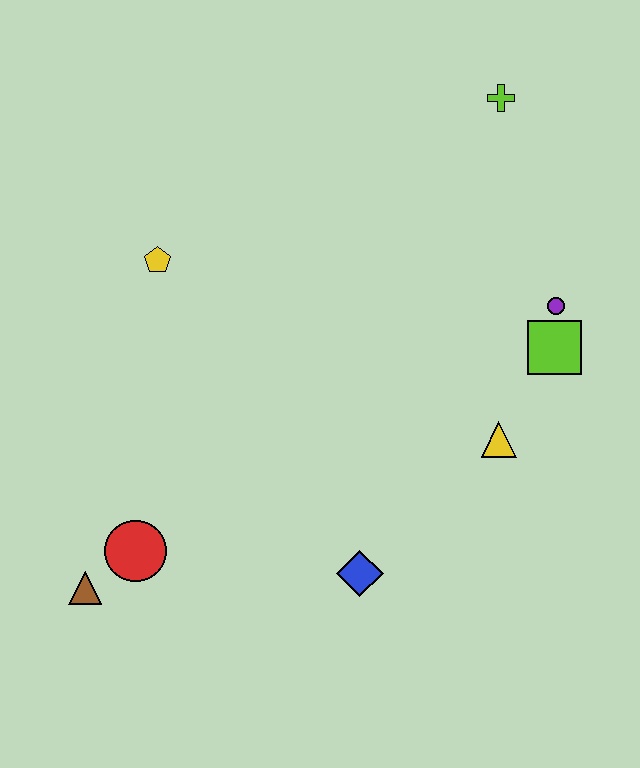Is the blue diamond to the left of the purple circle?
Yes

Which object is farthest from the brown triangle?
The lime cross is farthest from the brown triangle.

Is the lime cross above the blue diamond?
Yes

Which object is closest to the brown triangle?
The red circle is closest to the brown triangle.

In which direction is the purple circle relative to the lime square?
The purple circle is above the lime square.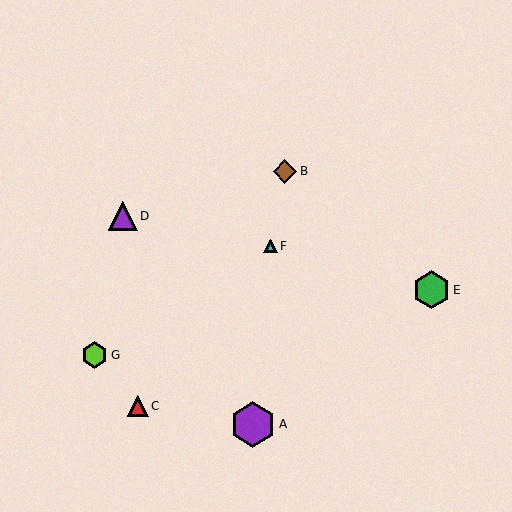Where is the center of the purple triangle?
The center of the purple triangle is at (123, 216).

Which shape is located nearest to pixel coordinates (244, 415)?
The purple hexagon (labeled A) at (253, 424) is nearest to that location.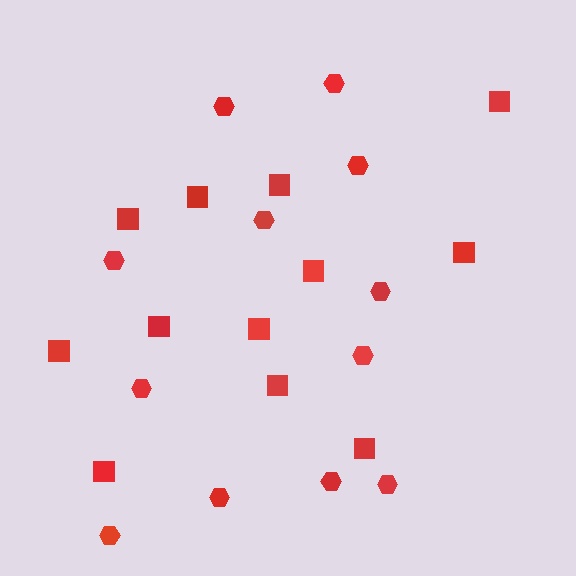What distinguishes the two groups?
There are 2 groups: one group of hexagons (12) and one group of squares (12).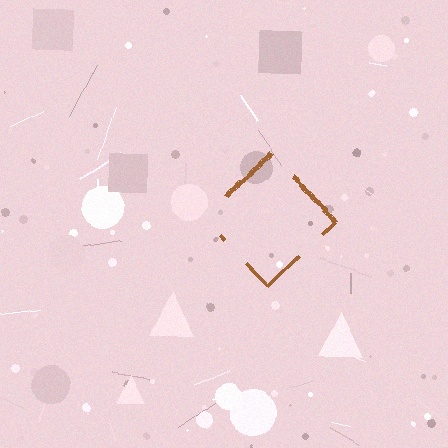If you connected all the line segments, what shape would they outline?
They would outline a diamond.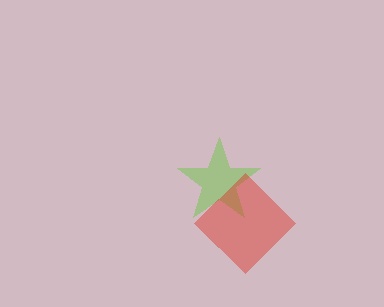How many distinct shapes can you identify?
There are 2 distinct shapes: a lime star, a red diamond.